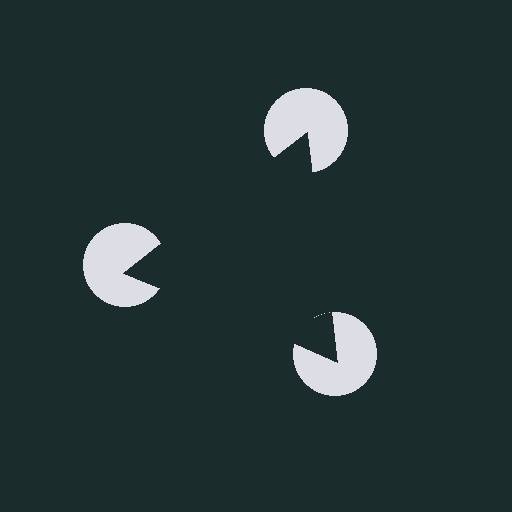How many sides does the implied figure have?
3 sides.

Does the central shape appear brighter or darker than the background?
It typically appears slightly darker than the background, even though no actual brightness change is drawn.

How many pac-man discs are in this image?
There are 3 — one at each vertex of the illusory triangle.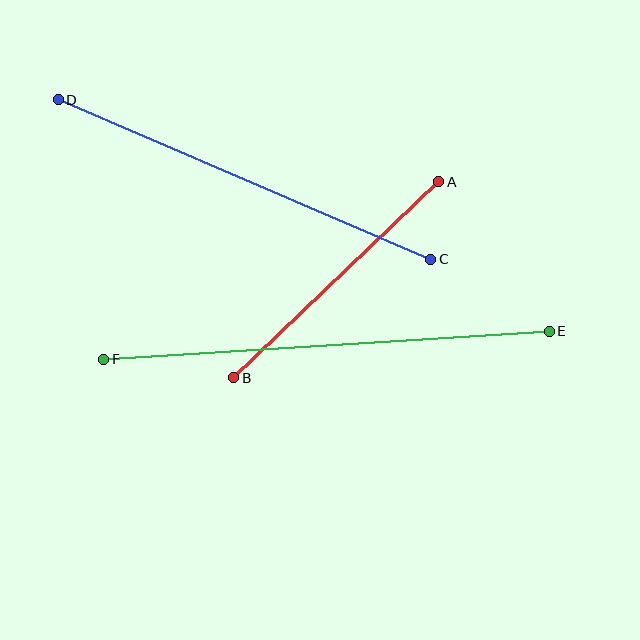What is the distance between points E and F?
The distance is approximately 446 pixels.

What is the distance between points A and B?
The distance is approximately 283 pixels.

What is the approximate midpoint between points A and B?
The midpoint is at approximately (336, 280) pixels.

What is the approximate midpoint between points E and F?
The midpoint is at approximately (327, 345) pixels.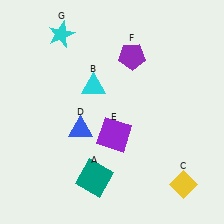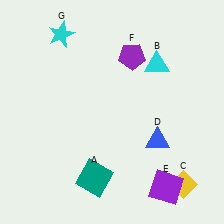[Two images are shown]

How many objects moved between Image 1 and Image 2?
3 objects moved between the two images.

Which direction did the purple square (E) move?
The purple square (E) moved down.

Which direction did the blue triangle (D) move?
The blue triangle (D) moved right.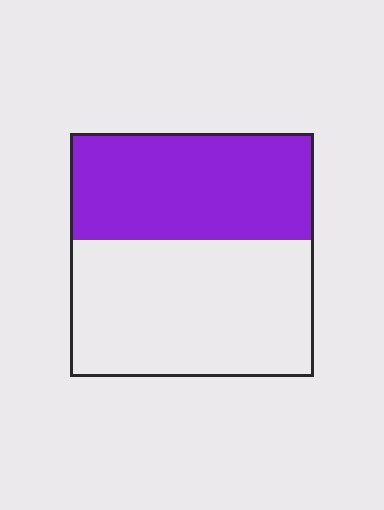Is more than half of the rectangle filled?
No.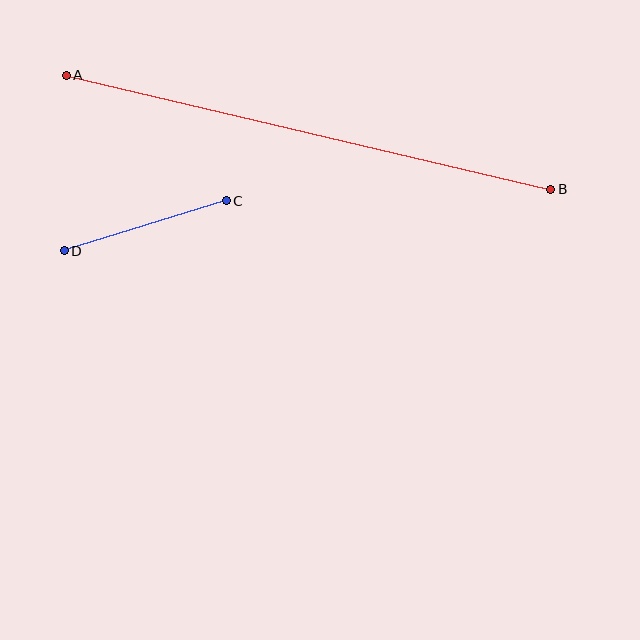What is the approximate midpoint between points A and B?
The midpoint is at approximately (308, 132) pixels.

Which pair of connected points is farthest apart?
Points A and B are farthest apart.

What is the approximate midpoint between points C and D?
The midpoint is at approximately (145, 226) pixels.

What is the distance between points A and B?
The distance is approximately 498 pixels.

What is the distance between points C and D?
The distance is approximately 169 pixels.